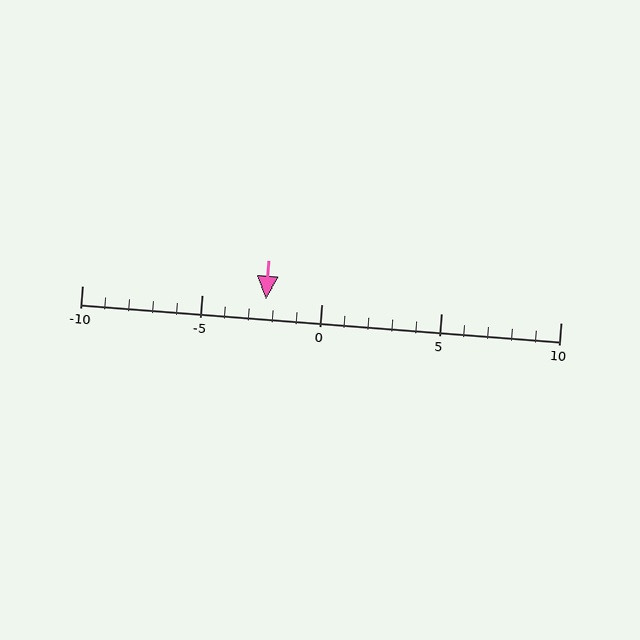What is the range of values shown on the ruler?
The ruler shows values from -10 to 10.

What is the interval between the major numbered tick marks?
The major tick marks are spaced 5 units apart.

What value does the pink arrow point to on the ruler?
The pink arrow points to approximately -2.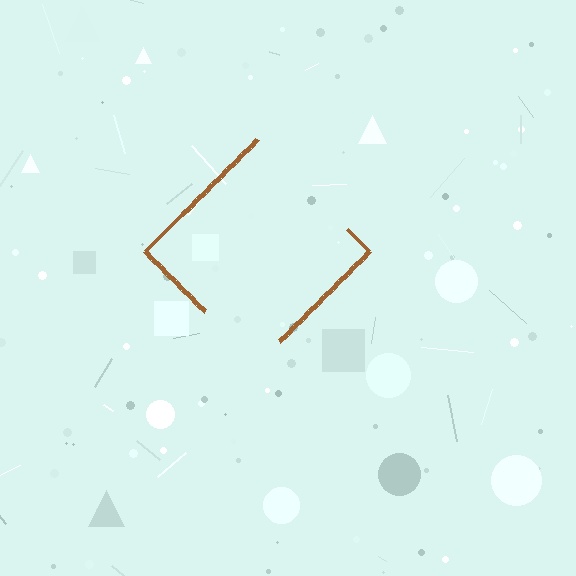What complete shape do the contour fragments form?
The contour fragments form a diamond.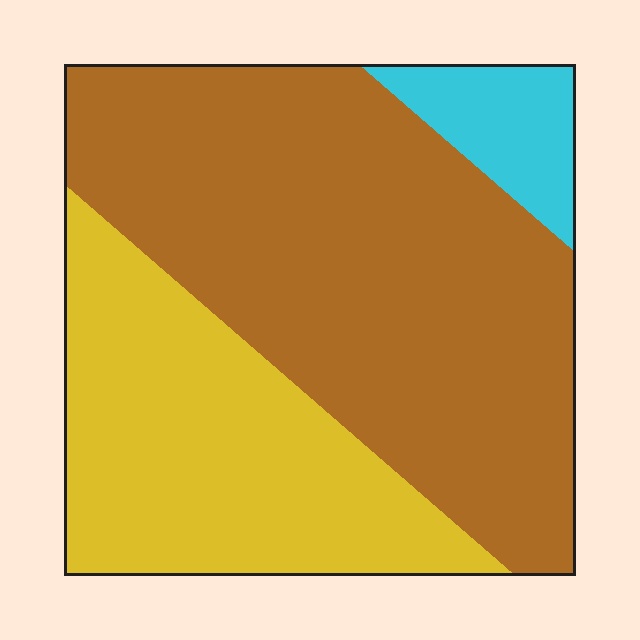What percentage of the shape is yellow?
Yellow covers 34% of the shape.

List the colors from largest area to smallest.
From largest to smallest: brown, yellow, cyan.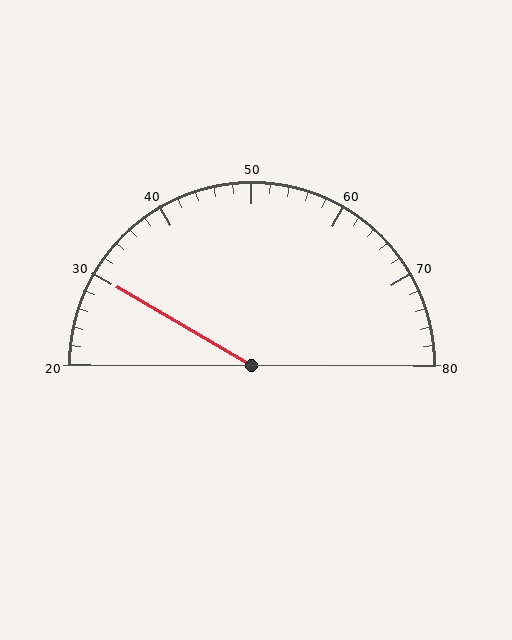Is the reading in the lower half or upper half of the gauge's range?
The reading is in the lower half of the range (20 to 80).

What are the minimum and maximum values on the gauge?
The gauge ranges from 20 to 80.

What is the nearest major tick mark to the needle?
The nearest major tick mark is 30.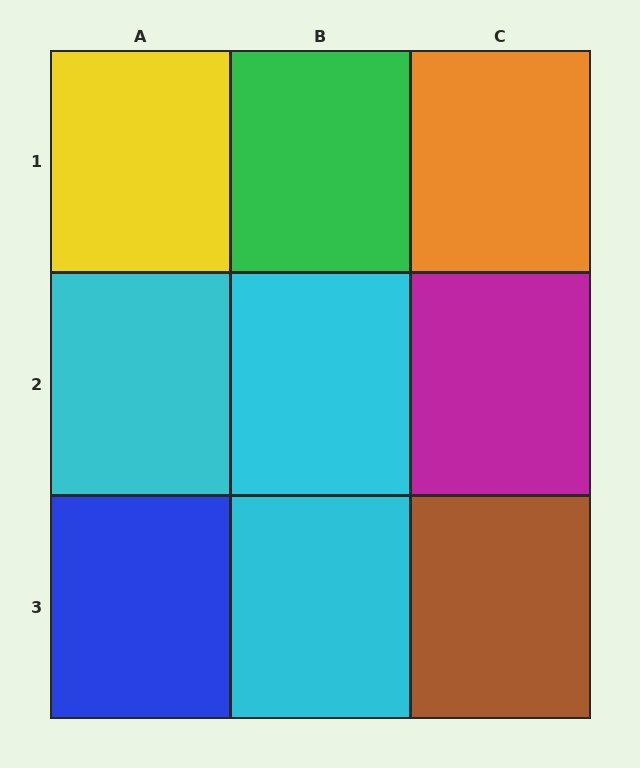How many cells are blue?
1 cell is blue.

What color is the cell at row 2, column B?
Cyan.